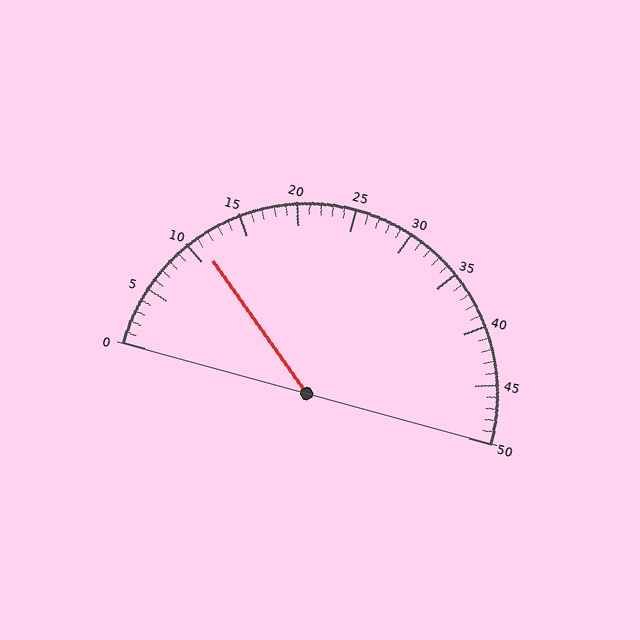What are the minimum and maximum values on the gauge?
The gauge ranges from 0 to 50.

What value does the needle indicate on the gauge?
The needle indicates approximately 11.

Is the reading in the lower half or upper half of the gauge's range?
The reading is in the lower half of the range (0 to 50).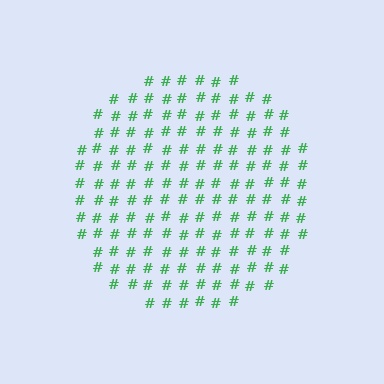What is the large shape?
The large shape is a circle.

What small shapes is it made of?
It is made of small hash symbols.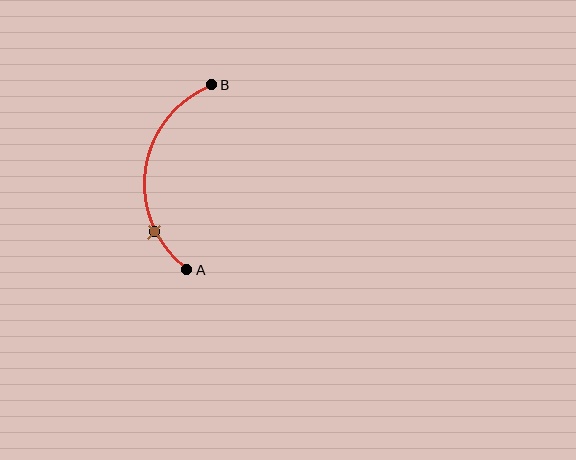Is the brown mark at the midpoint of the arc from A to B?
No. The brown mark lies on the arc but is closer to endpoint A. The arc midpoint would be at the point on the curve equidistant along the arc from both A and B.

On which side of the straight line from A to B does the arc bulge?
The arc bulges to the left of the straight line connecting A and B.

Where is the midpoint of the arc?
The arc midpoint is the point on the curve farthest from the straight line joining A and B. It sits to the left of that line.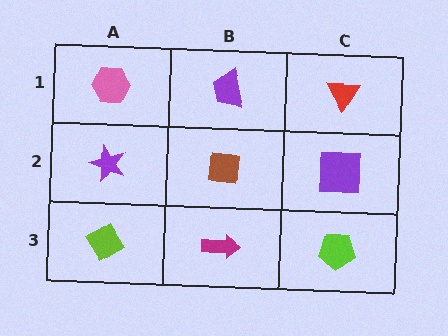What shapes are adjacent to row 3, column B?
A brown square (row 2, column B), a lime diamond (row 3, column A), a lime pentagon (row 3, column C).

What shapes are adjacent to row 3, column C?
A purple square (row 2, column C), a magenta arrow (row 3, column B).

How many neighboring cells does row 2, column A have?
3.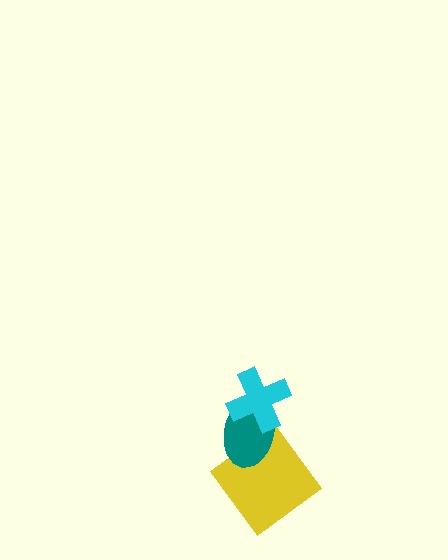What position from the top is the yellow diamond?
The yellow diamond is 3rd from the top.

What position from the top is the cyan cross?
The cyan cross is 1st from the top.